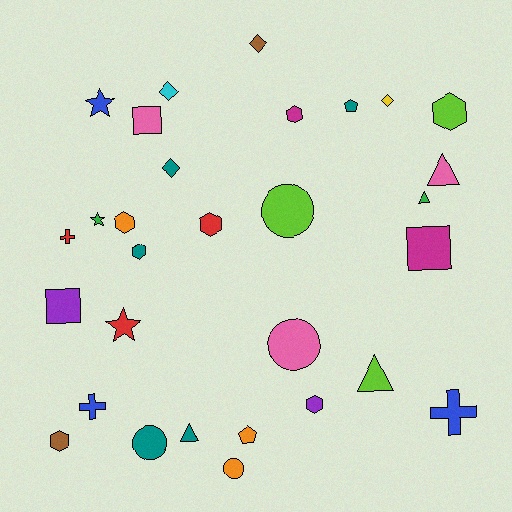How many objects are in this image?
There are 30 objects.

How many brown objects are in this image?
There are 2 brown objects.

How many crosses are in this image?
There are 3 crosses.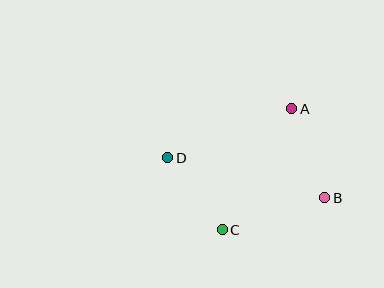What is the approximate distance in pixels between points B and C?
The distance between B and C is approximately 107 pixels.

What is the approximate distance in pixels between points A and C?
The distance between A and C is approximately 139 pixels.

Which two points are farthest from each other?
Points B and D are farthest from each other.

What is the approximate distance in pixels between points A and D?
The distance between A and D is approximately 133 pixels.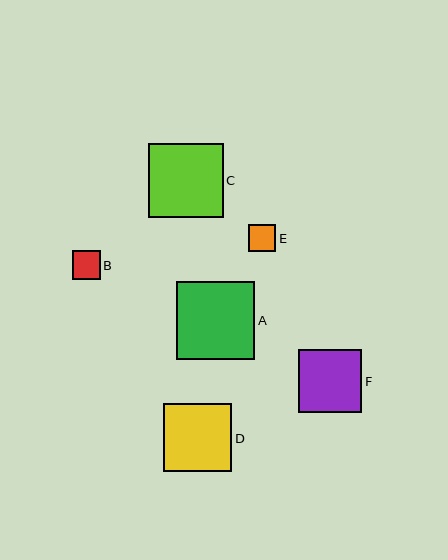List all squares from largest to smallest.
From largest to smallest: A, C, D, F, B, E.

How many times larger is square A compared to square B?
Square A is approximately 2.8 times the size of square B.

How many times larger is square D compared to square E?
Square D is approximately 2.5 times the size of square E.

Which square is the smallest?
Square E is the smallest with a size of approximately 27 pixels.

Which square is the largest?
Square A is the largest with a size of approximately 78 pixels.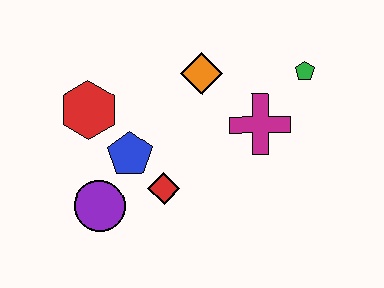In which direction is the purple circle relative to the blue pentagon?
The purple circle is below the blue pentagon.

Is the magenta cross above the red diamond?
Yes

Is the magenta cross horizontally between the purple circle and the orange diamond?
No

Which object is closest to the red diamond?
The blue pentagon is closest to the red diamond.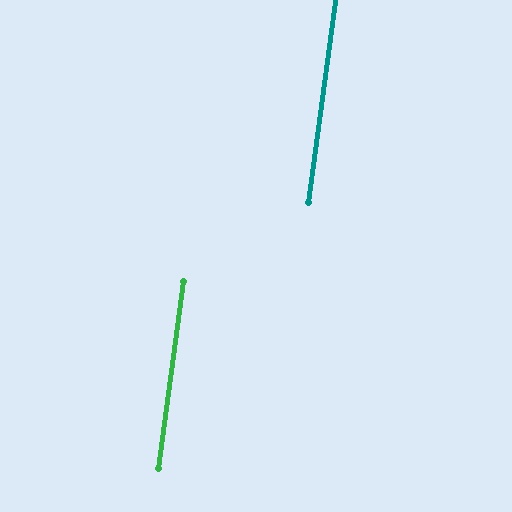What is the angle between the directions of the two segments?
Approximately 0 degrees.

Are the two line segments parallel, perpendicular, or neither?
Parallel — their directions differ by only 0.1°.